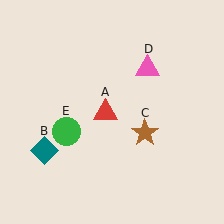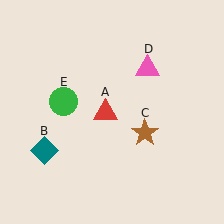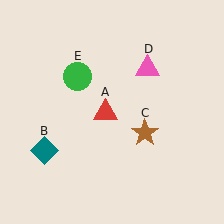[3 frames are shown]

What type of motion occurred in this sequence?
The green circle (object E) rotated clockwise around the center of the scene.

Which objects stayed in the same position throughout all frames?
Red triangle (object A) and teal diamond (object B) and brown star (object C) and pink triangle (object D) remained stationary.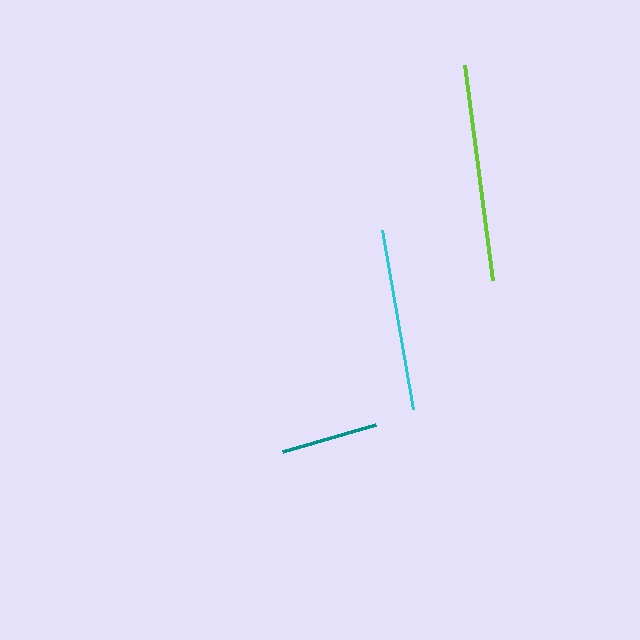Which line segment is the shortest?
The teal line is the shortest at approximately 97 pixels.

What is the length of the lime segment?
The lime segment is approximately 217 pixels long.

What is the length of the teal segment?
The teal segment is approximately 97 pixels long.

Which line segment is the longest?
The lime line is the longest at approximately 217 pixels.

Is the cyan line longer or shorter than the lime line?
The lime line is longer than the cyan line.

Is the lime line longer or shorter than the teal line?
The lime line is longer than the teal line.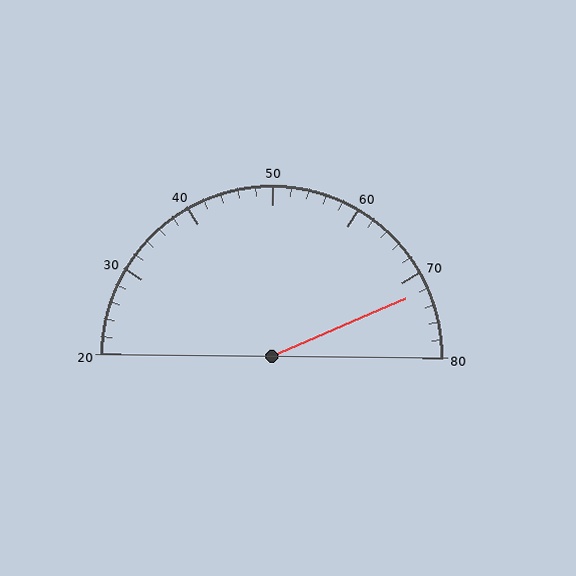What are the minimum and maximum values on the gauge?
The gauge ranges from 20 to 80.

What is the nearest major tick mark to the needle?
The nearest major tick mark is 70.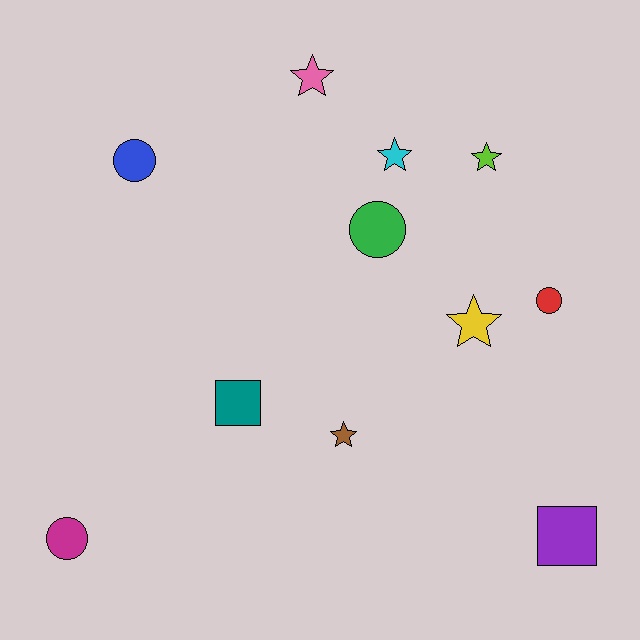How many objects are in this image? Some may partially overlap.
There are 11 objects.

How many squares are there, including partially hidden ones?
There are 2 squares.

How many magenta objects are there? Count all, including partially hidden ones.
There is 1 magenta object.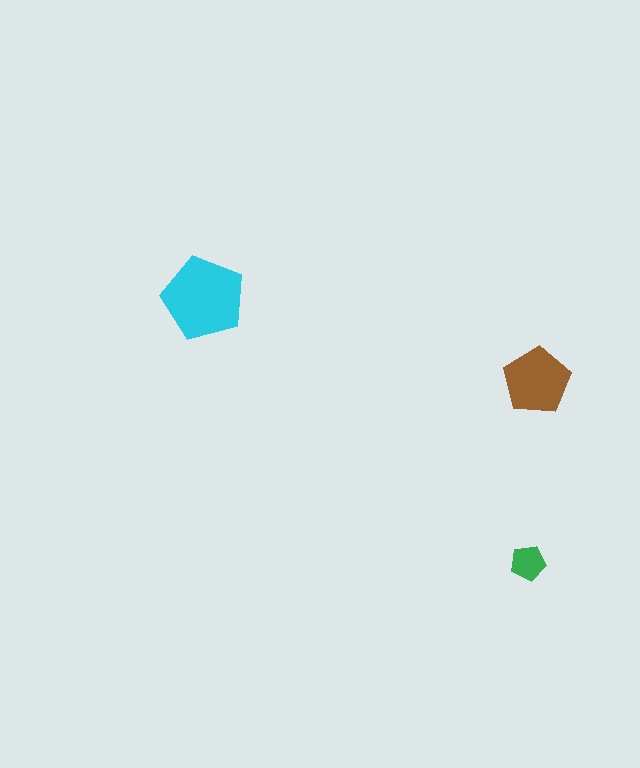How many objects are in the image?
There are 3 objects in the image.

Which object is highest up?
The cyan pentagon is topmost.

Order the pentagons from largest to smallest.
the cyan one, the brown one, the green one.